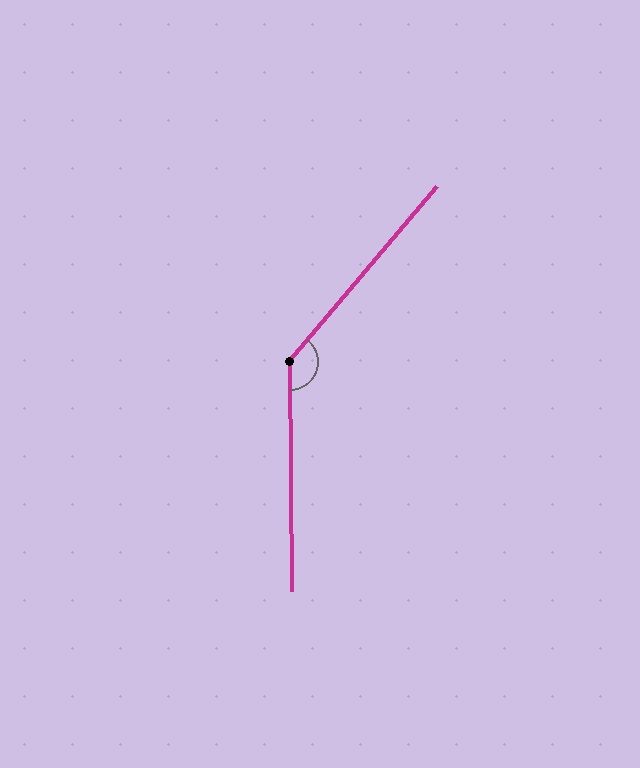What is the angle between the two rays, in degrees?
Approximately 139 degrees.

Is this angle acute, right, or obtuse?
It is obtuse.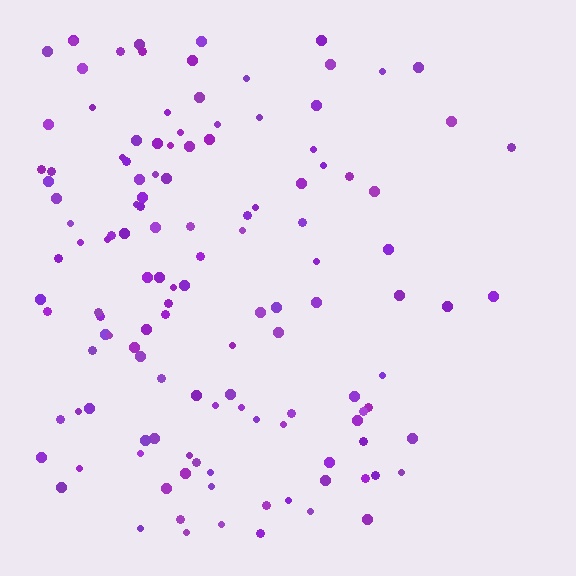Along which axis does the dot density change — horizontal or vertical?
Horizontal.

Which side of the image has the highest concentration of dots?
The left.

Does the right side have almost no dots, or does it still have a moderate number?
Still a moderate number, just noticeably fewer than the left.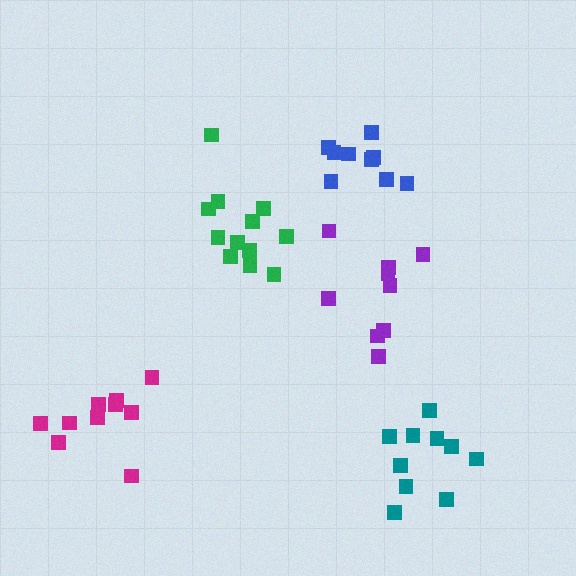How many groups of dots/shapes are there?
There are 5 groups.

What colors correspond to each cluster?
The clusters are colored: teal, magenta, purple, blue, green.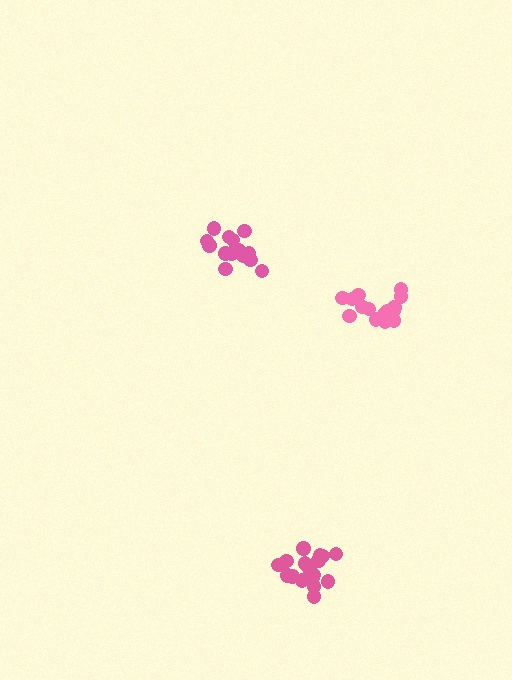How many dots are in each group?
Group 1: 15 dots, Group 2: 19 dots, Group 3: 15 dots (49 total).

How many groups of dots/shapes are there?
There are 3 groups.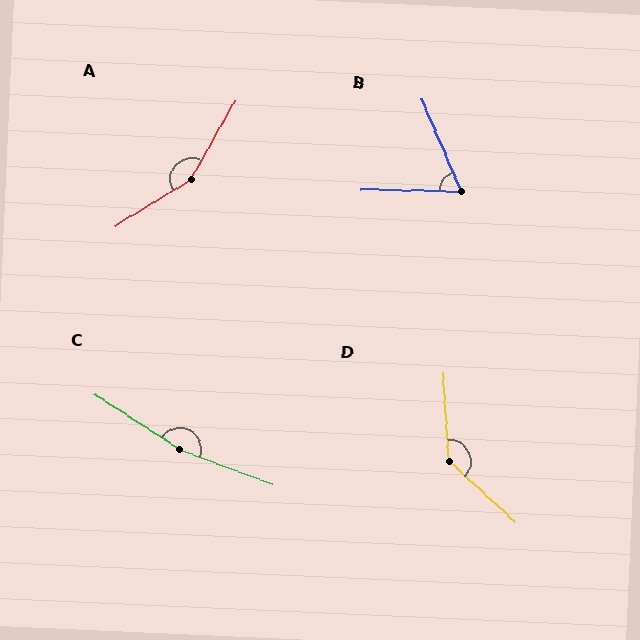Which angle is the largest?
C, at approximately 167 degrees.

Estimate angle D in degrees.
Approximately 136 degrees.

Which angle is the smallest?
B, at approximately 65 degrees.